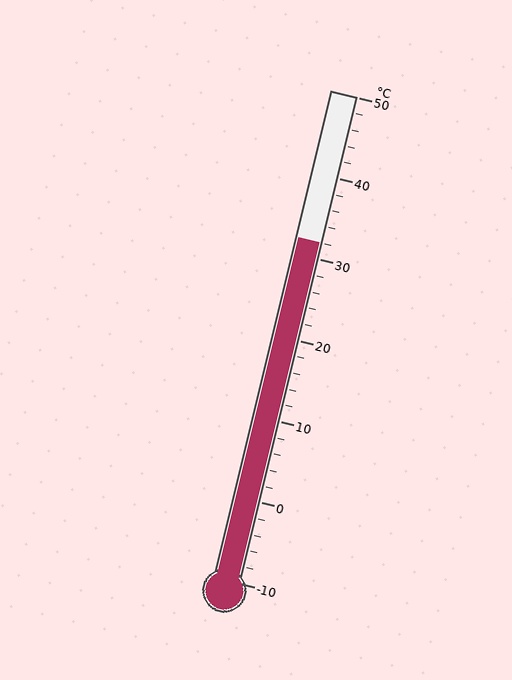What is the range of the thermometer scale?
The thermometer scale ranges from -10°C to 50°C.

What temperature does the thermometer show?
The thermometer shows approximately 32°C.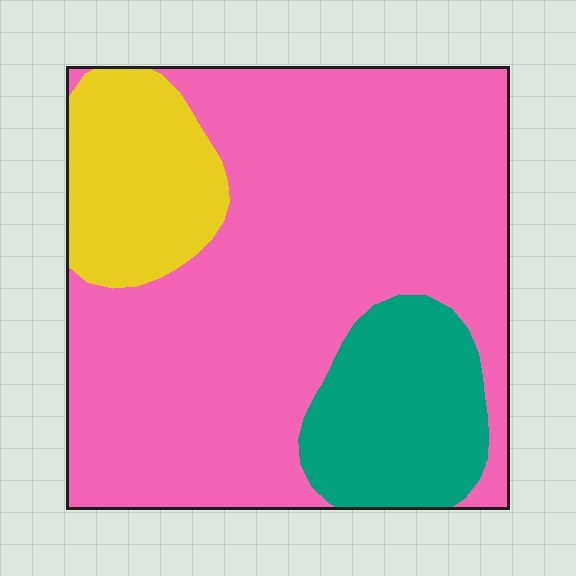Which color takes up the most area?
Pink, at roughly 70%.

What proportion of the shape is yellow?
Yellow takes up about one sixth (1/6) of the shape.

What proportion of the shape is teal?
Teal takes up about one sixth (1/6) of the shape.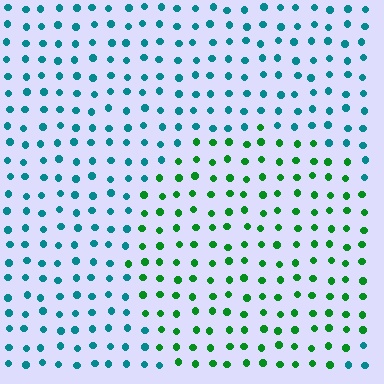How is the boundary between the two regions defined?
The boundary is defined purely by a slight shift in hue (about 52 degrees). Spacing, size, and orientation are identical on both sides.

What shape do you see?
I see a circle.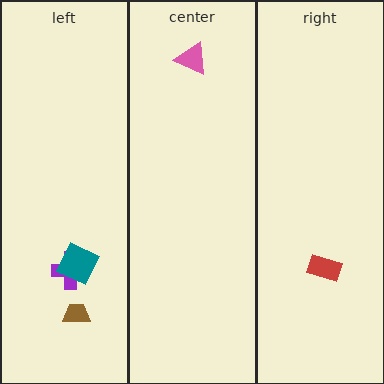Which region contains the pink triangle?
The center region.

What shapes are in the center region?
The pink triangle.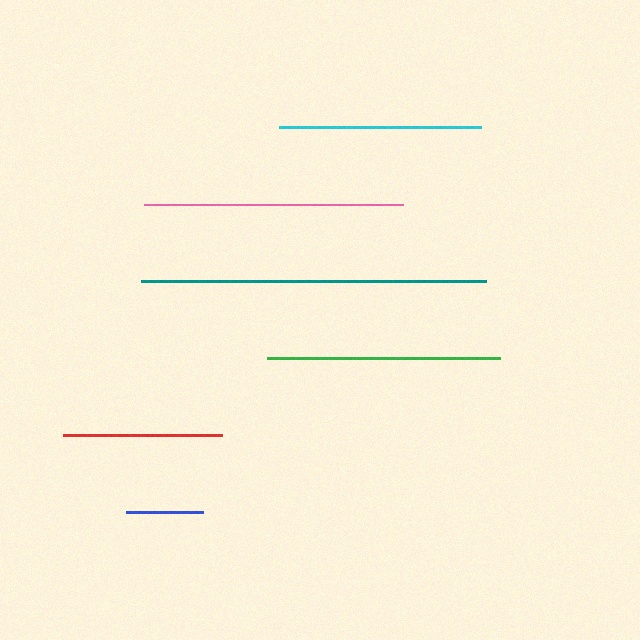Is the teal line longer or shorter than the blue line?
The teal line is longer than the blue line.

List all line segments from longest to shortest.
From longest to shortest: teal, pink, green, cyan, red, blue.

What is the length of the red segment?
The red segment is approximately 159 pixels long.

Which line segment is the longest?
The teal line is the longest at approximately 345 pixels.